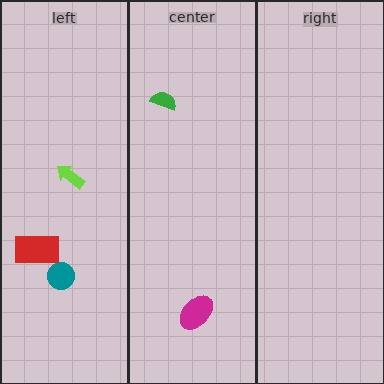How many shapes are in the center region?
2.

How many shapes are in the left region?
3.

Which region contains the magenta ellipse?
The center region.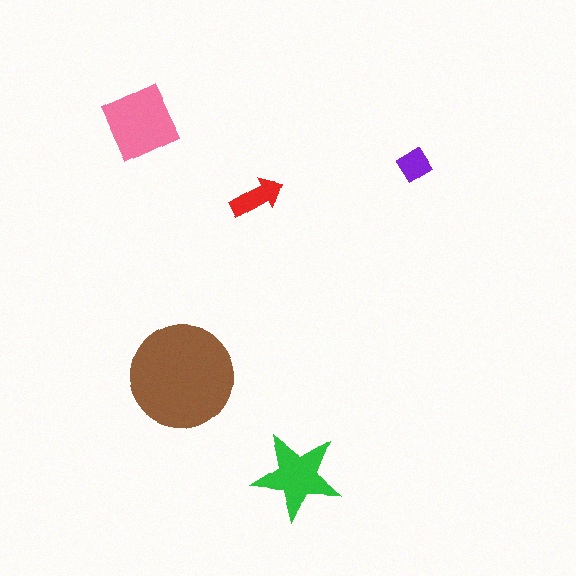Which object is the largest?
The brown circle.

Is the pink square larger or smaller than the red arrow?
Larger.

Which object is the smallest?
The purple diamond.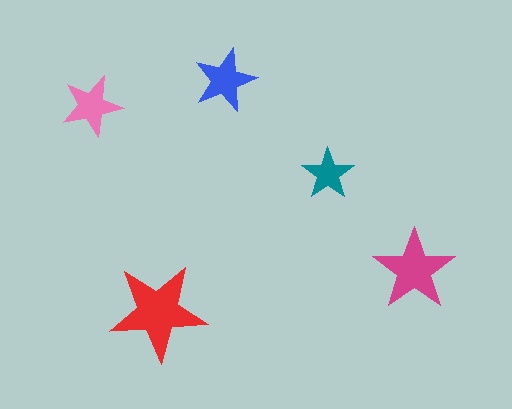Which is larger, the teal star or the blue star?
The blue one.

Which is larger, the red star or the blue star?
The red one.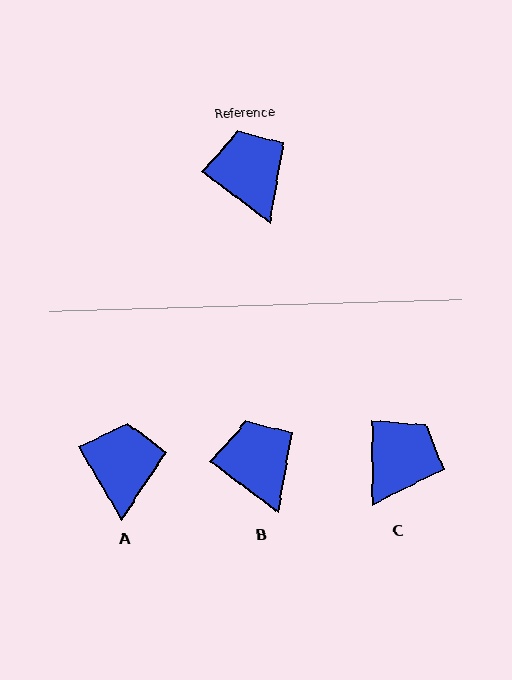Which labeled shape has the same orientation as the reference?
B.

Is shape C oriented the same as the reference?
No, it is off by about 54 degrees.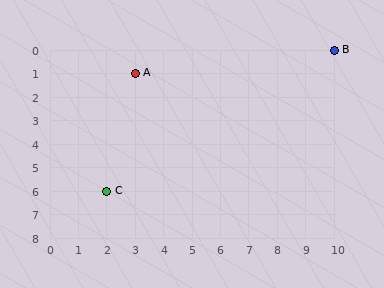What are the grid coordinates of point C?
Point C is at grid coordinates (2, 6).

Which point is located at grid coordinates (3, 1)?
Point A is at (3, 1).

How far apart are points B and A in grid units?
Points B and A are 7 columns and 1 row apart (about 7.1 grid units diagonally).